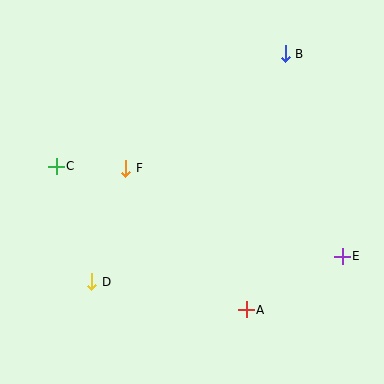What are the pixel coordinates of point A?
Point A is at (246, 310).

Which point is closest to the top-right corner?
Point B is closest to the top-right corner.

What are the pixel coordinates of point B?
Point B is at (285, 54).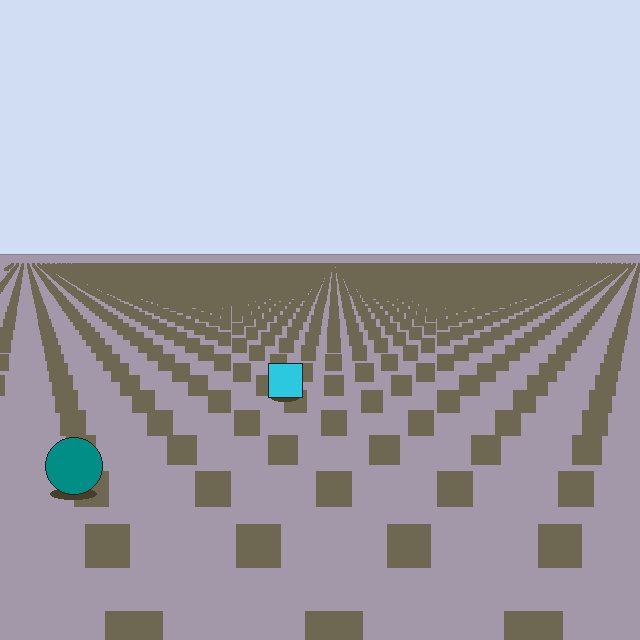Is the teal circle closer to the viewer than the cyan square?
Yes. The teal circle is closer — you can tell from the texture gradient: the ground texture is coarser near it.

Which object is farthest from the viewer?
The cyan square is farthest from the viewer. It appears smaller and the ground texture around it is denser.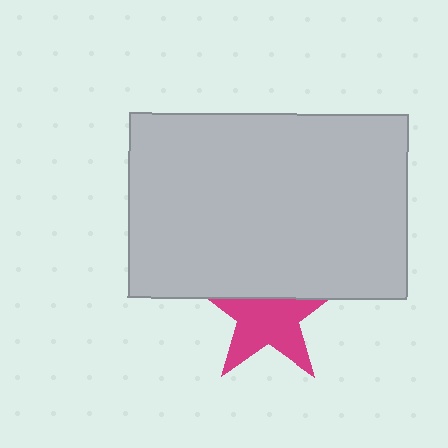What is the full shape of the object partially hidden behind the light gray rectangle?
The partially hidden object is a magenta star.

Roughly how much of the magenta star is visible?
About half of it is visible (roughly 64%).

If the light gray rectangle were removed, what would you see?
You would see the complete magenta star.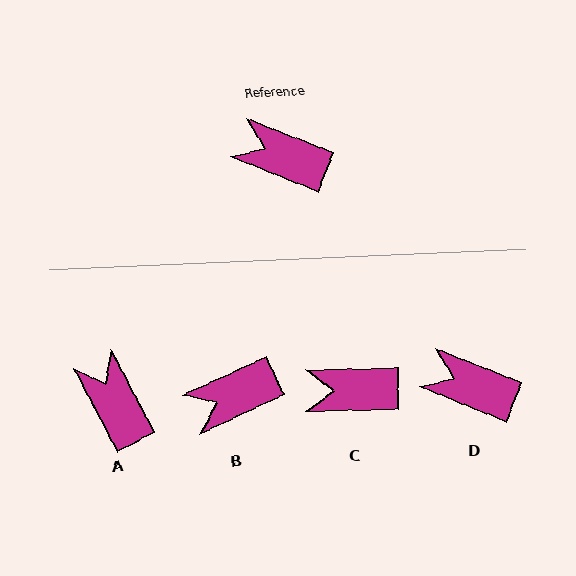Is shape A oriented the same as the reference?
No, it is off by about 41 degrees.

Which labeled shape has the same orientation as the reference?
D.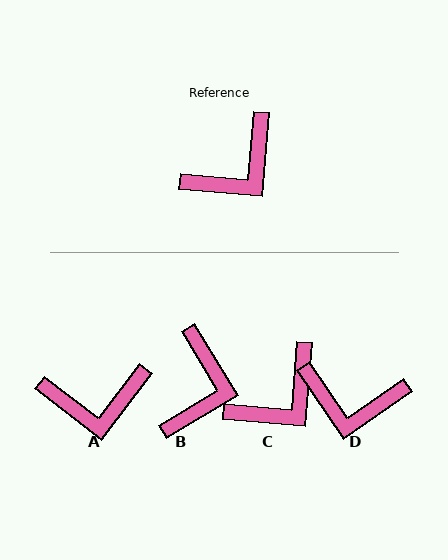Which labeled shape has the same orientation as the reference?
C.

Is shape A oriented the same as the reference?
No, it is off by about 33 degrees.